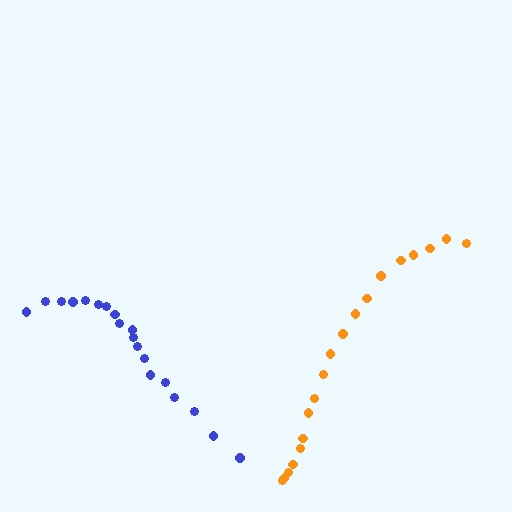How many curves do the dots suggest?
There are 2 distinct paths.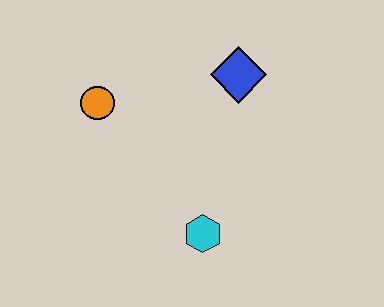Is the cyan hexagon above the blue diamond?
No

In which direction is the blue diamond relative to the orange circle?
The blue diamond is to the right of the orange circle.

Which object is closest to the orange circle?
The blue diamond is closest to the orange circle.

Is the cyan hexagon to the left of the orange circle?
No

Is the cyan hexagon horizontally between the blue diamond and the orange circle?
Yes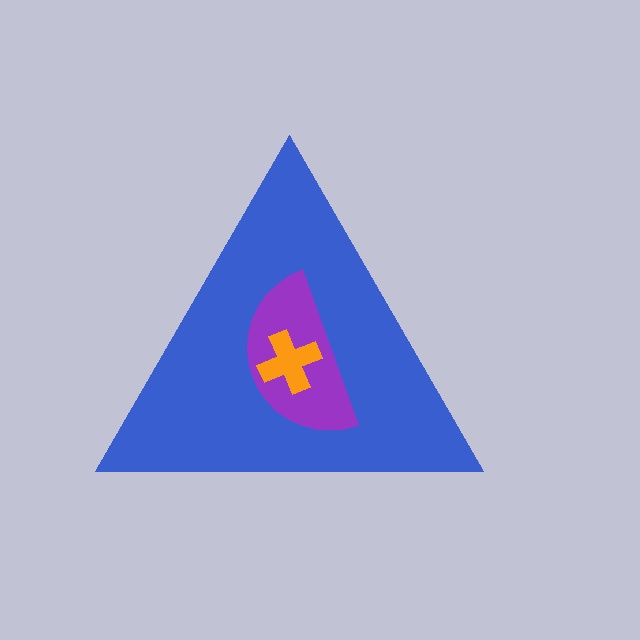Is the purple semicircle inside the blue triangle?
Yes.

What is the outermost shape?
The blue triangle.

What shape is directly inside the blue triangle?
The purple semicircle.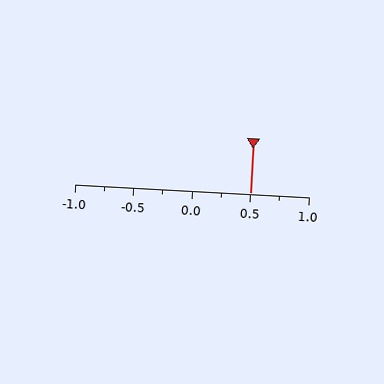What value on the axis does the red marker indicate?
The marker indicates approximately 0.5.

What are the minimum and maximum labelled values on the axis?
The axis runs from -1.0 to 1.0.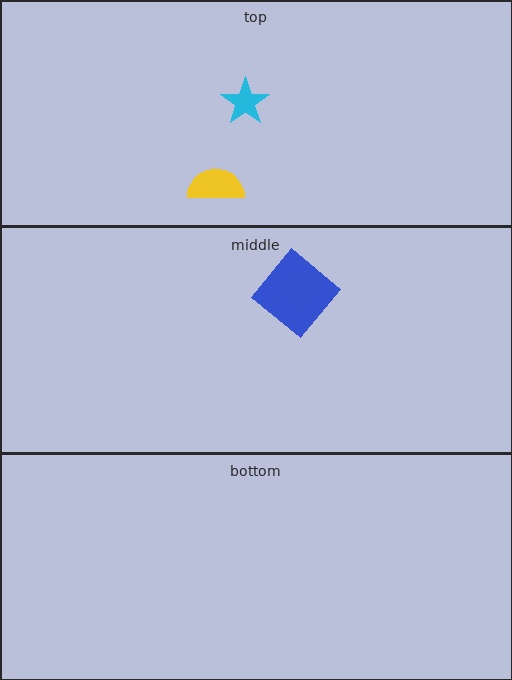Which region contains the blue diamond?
The middle region.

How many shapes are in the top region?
2.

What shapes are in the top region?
The yellow semicircle, the cyan star.